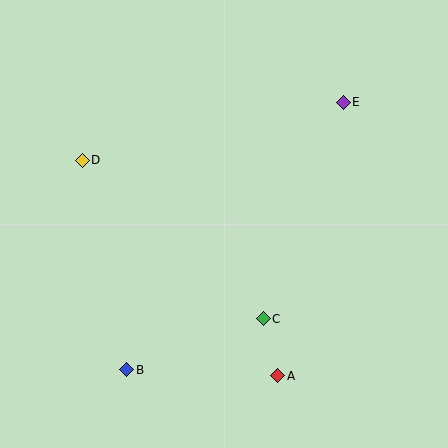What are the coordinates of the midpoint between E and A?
The midpoint between E and A is at (311, 239).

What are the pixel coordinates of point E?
Point E is at (343, 102).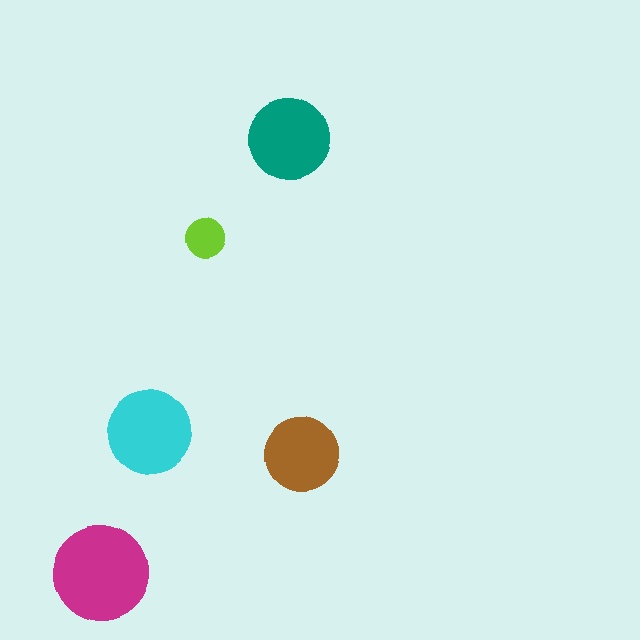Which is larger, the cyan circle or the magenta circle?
The magenta one.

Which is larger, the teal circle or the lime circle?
The teal one.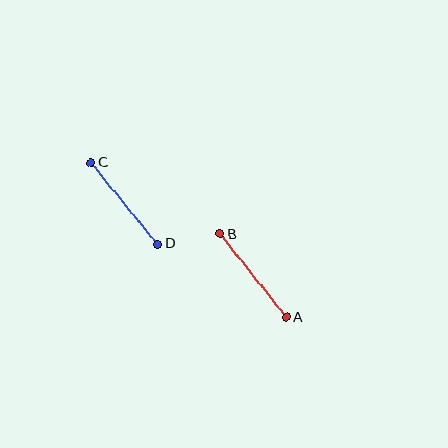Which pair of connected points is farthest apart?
Points A and B are farthest apart.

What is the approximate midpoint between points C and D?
The midpoint is at approximately (124, 203) pixels.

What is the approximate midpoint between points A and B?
The midpoint is at approximately (253, 275) pixels.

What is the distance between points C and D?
The distance is approximately 105 pixels.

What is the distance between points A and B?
The distance is approximately 106 pixels.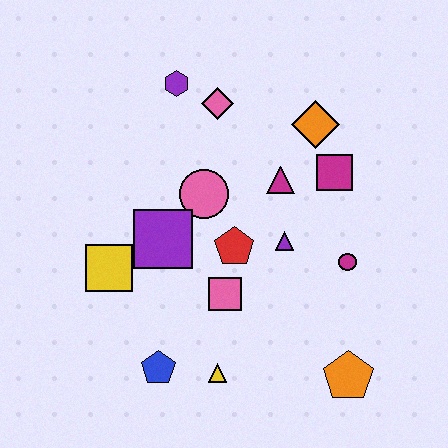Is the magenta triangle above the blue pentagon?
Yes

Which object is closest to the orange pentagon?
The magenta circle is closest to the orange pentagon.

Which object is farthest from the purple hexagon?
The orange pentagon is farthest from the purple hexagon.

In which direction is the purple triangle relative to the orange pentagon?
The purple triangle is above the orange pentagon.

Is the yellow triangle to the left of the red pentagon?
Yes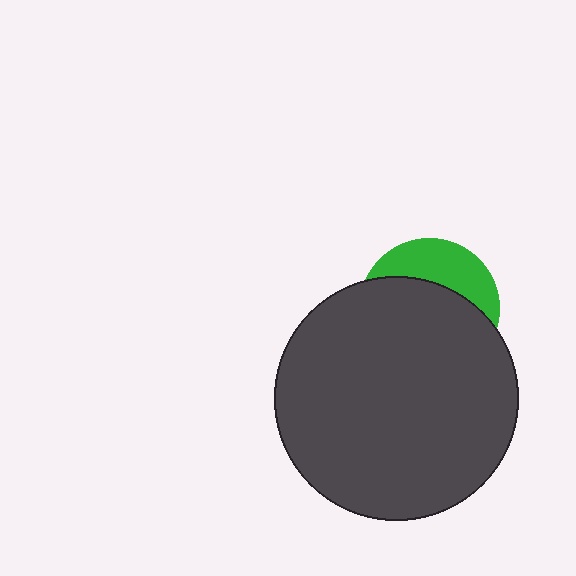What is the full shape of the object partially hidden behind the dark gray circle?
The partially hidden object is a green circle.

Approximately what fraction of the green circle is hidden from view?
Roughly 68% of the green circle is hidden behind the dark gray circle.